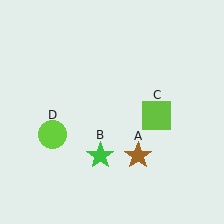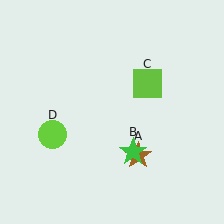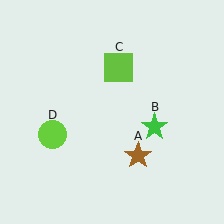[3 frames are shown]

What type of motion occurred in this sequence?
The green star (object B), lime square (object C) rotated counterclockwise around the center of the scene.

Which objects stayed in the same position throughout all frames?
Brown star (object A) and lime circle (object D) remained stationary.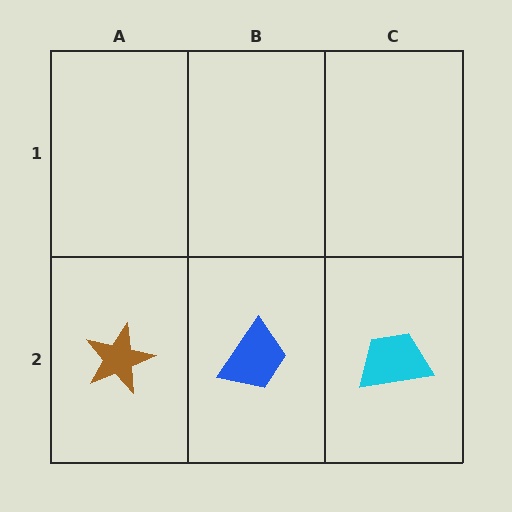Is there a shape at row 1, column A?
No, that cell is empty.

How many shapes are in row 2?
3 shapes.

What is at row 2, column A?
A brown star.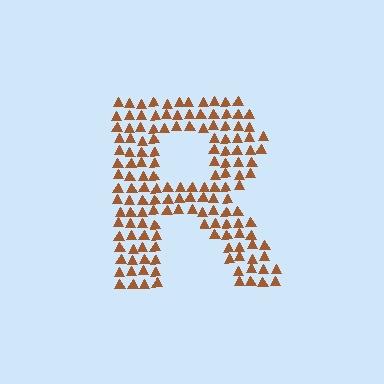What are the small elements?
The small elements are triangles.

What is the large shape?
The large shape is the letter R.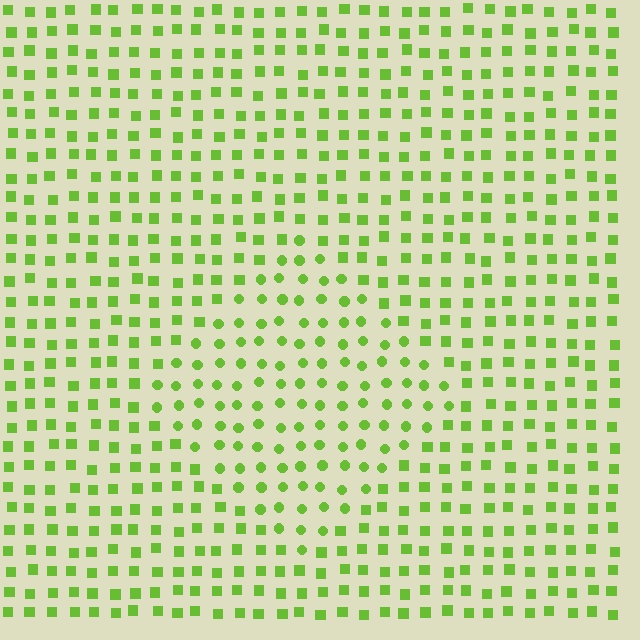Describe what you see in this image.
The image is filled with small lime elements arranged in a uniform grid. A diamond-shaped region contains circles, while the surrounding area contains squares. The boundary is defined purely by the change in element shape.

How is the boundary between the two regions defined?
The boundary is defined by a change in element shape: circles inside vs. squares outside. All elements share the same color and spacing.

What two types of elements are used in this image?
The image uses circles inside the diamond region and squares outside it.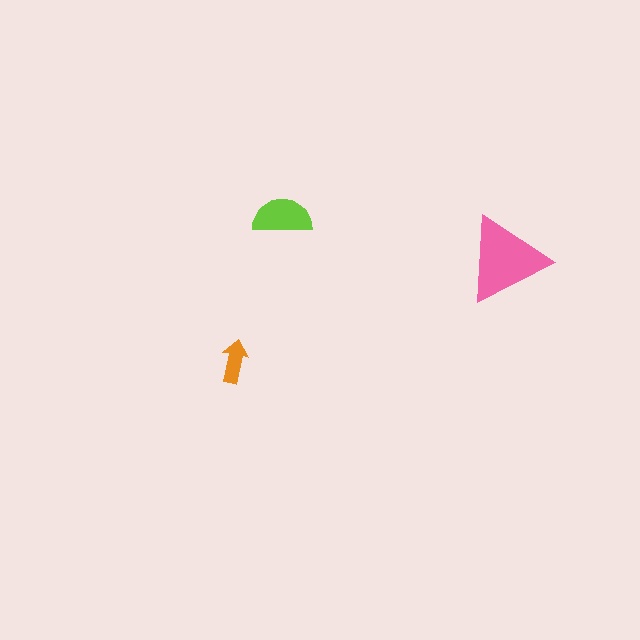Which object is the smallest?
The orange arrow.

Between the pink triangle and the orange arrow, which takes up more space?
The pink triangle.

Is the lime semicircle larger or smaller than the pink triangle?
Smaller.